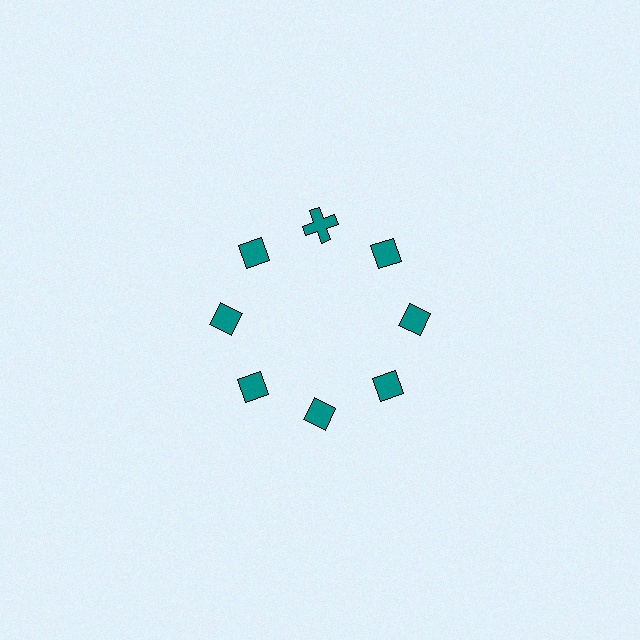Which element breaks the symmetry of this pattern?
The teal cross at roughly the 12 o'clock position breaks the symmetry. All other shapes are teal diamonds.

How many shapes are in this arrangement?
There are 8 shapes arranged in a ring pattern.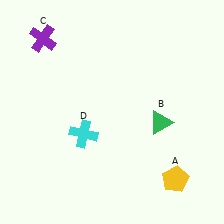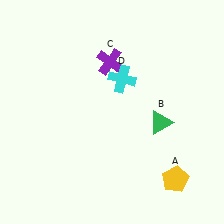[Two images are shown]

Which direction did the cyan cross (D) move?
The cyan cross (D) moved up.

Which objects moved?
The objects that moved are: the purple cross (C), the cyan cross (D).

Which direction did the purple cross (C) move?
The purple cross (C) moved right.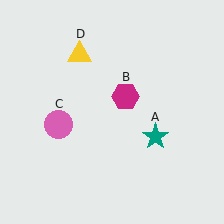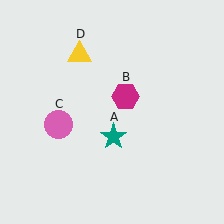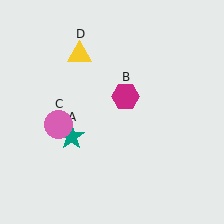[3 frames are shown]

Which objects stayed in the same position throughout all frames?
Magenta hexagon (object B) and pink circle (object C) and yellow triangle (object D) remained stationary.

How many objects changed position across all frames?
1 object changed position: teal star (object A).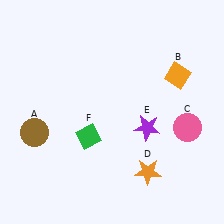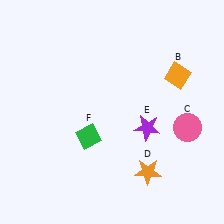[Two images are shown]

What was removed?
The brown circle (A) was removed in Image 2.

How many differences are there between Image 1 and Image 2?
There is 1 difference between the two images.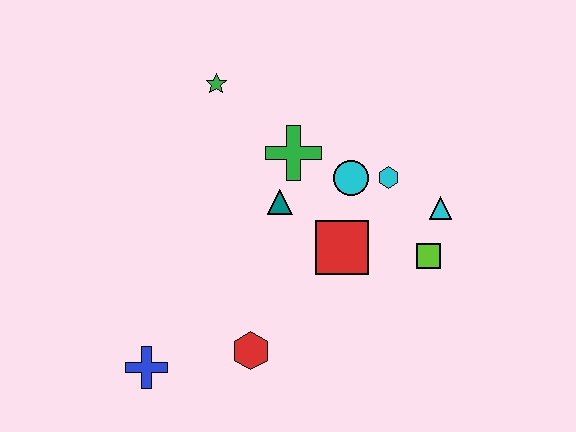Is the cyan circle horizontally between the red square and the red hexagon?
No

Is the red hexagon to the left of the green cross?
Yes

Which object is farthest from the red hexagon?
The green star is farthest from the red hexagon.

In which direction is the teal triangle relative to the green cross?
The teal triangle is below the green cross.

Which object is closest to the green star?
The green cross is closest to the green star.